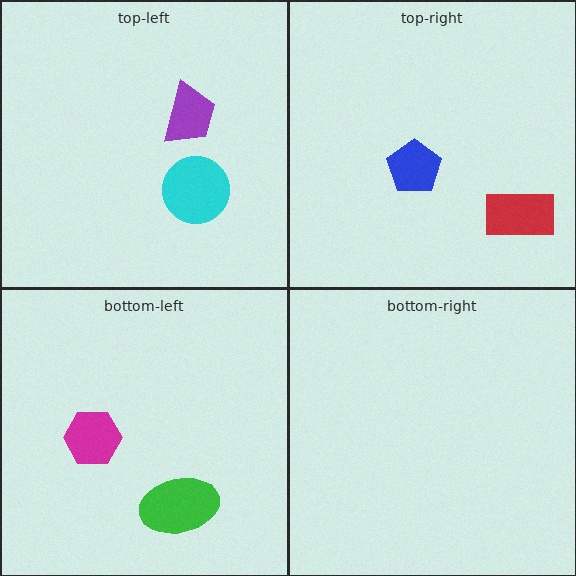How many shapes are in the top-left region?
2.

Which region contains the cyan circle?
The top-left region.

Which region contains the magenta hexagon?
The bottom-left region.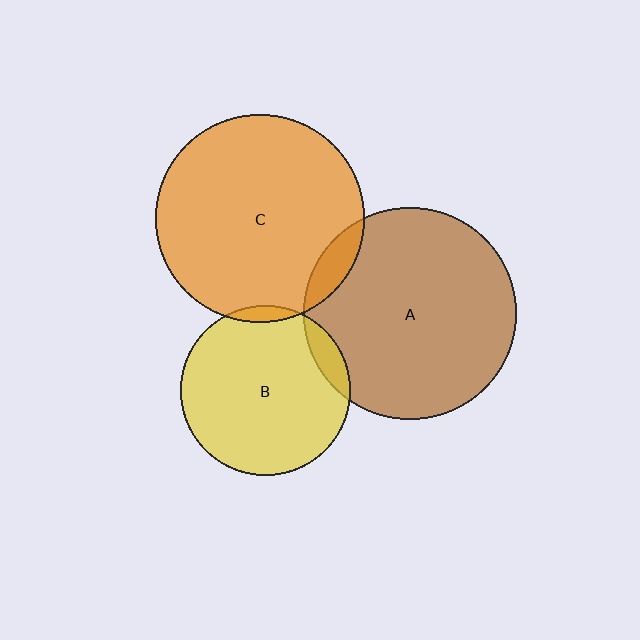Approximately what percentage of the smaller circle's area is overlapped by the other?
Approximately 10%.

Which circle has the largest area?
Circle A (brown).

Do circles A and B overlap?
Yes.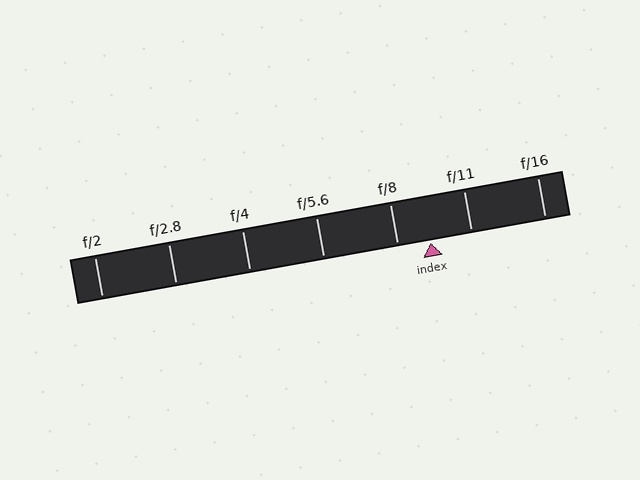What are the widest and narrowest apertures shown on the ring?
The widest aperture shown is f/2 and the narrowest is f/16.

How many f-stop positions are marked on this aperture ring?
There are 7 f-stop positions marked.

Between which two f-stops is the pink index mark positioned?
The index mark is between f/8 and f/11.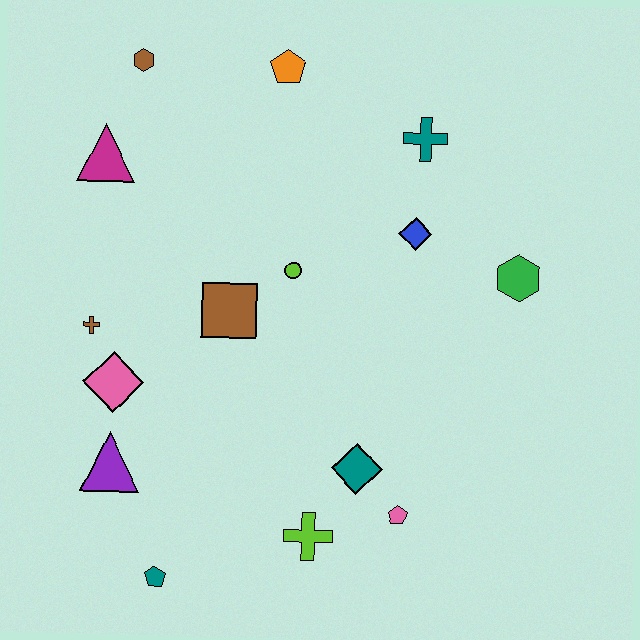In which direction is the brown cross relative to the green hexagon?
The brown cross is to the left of the green hexagon.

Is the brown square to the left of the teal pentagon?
No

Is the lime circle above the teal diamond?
Yes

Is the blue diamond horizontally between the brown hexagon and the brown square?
No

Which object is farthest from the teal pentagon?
The orange pentagon is farthest from the teal pentagon.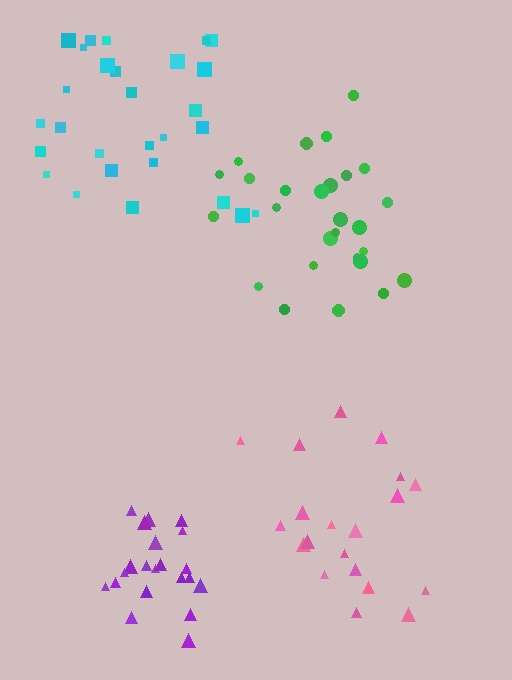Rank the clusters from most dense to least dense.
purple, green, pink, cyan.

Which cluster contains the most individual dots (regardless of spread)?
Cyan (28).